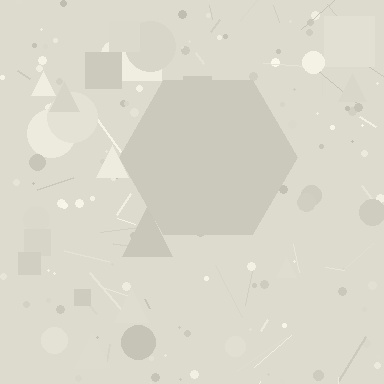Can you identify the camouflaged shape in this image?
The camouflaged shape is a hexagon.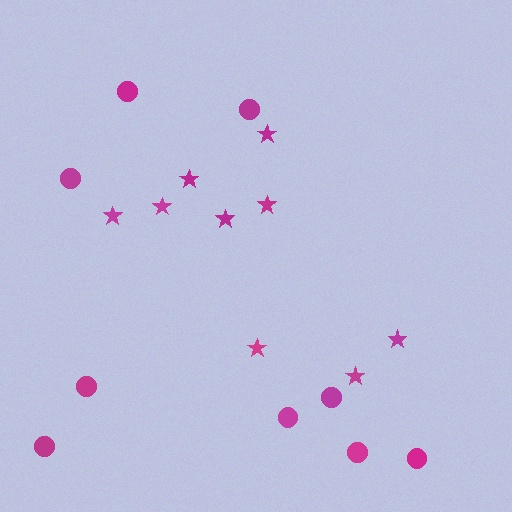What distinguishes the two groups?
There are 2 groups: one group of stars (9) and one group of circles (9).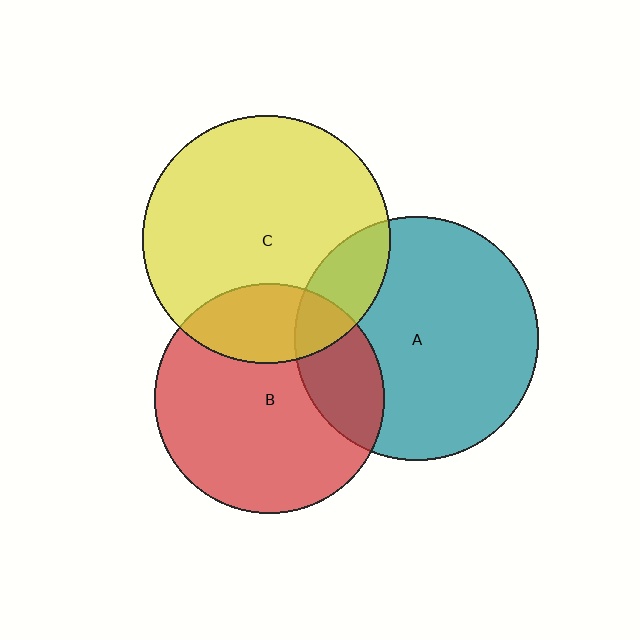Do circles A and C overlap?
Yes.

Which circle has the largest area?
Circle C (yellow).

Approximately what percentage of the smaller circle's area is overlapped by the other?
Approximately 15%.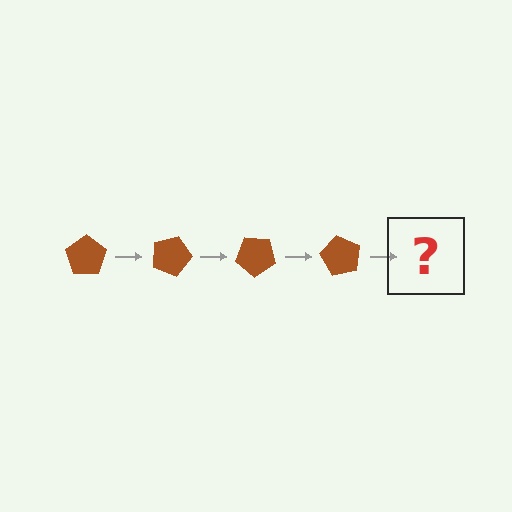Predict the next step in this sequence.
The next step is a brown pentagon rotated 80 degrees.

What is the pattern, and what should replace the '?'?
The pattern is that the pentagon rotates 20 degrees each step. The '?' should be a brown pentagon rotated 80 degrees.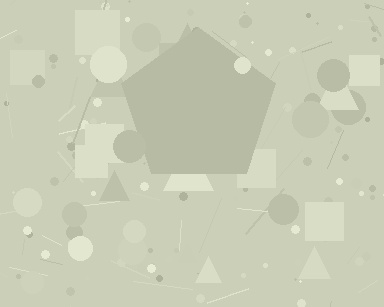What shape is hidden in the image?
A pentagon is hidden in the image.